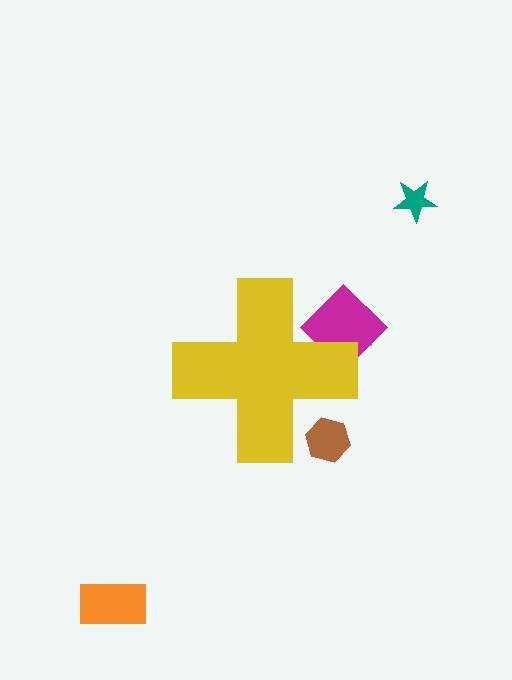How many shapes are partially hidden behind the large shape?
3 shapes are partially hidden.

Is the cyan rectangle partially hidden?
Yes, the cyan rectangle is partially hidden behind the yellow cross.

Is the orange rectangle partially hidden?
No, the orange rectangle is fully visible.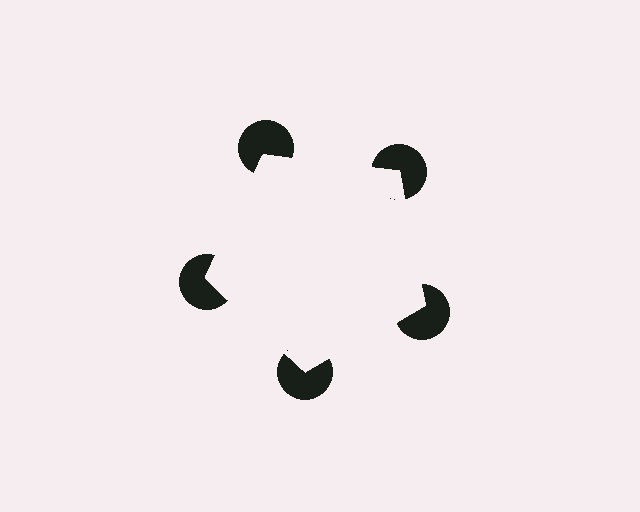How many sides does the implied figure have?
5 sides.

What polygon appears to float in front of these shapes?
An illusory pentagon — its edges are inferred from the aligned wedge cuts in the pac-man discs, not physically drawn.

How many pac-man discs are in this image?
There are 5 — one at each vertex of the illusory pentagon.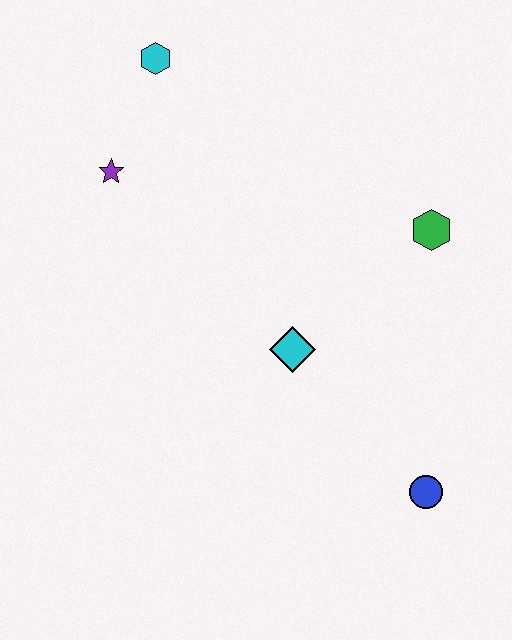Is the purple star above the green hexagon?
Yes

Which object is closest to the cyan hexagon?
The purple star is closest to the cyan hexagon.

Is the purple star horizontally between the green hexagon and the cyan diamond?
No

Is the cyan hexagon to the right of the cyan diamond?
No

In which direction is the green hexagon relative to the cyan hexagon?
The green hexagon is to the right of the cyan hexagon.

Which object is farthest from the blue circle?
The cyan hexagon is farthest from the blue circle.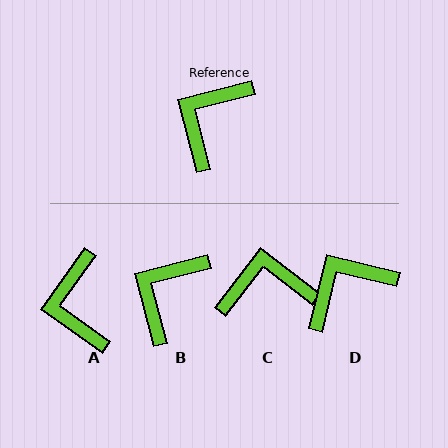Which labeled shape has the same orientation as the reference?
B.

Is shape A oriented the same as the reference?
No, it is off by about 40 degrees.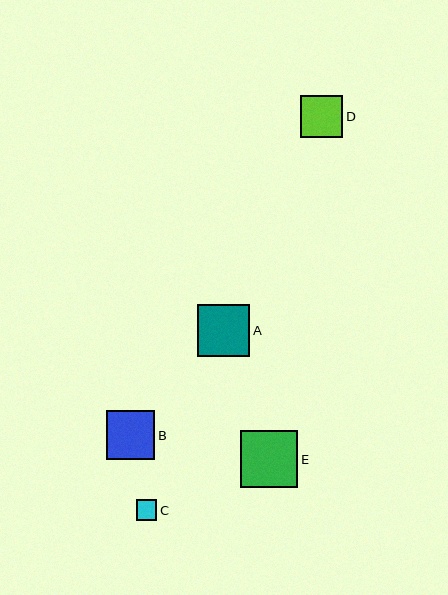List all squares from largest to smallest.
From largest to smallest: E, A, B, D, C.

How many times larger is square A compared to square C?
Square A is approximately 2.6 times the size of square C.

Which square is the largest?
Square E is the largest with a size of approximately 57 pixels.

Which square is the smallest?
Square C is the smallest with a size of approximately 20 pixels.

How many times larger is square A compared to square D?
Square A is approximately 1.2 times the size of square D.